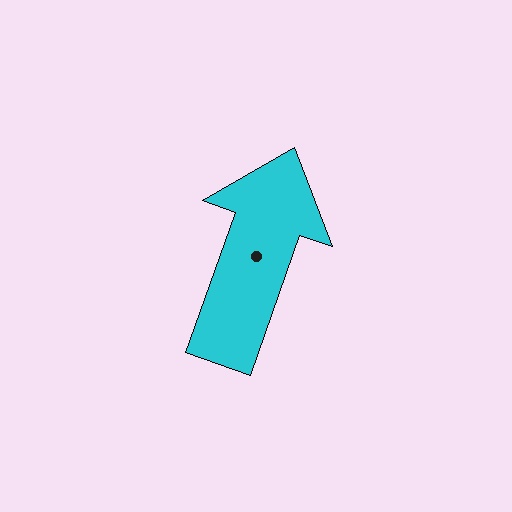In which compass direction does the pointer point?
North.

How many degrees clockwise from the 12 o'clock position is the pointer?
Approximately 20 degrees.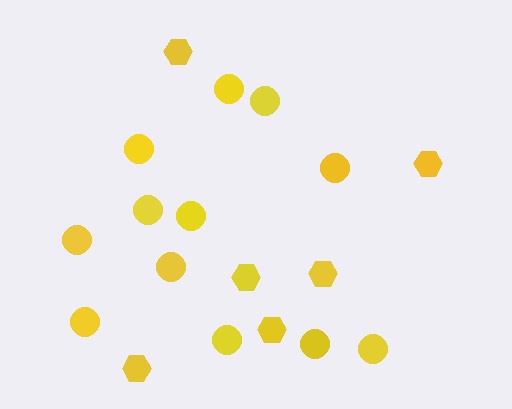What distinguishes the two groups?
There are 2 groups: one group of circles (12) and one group of hexagons (6).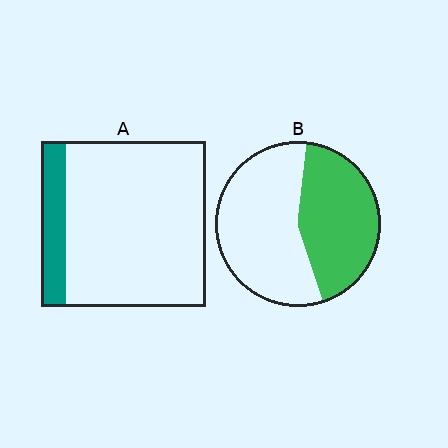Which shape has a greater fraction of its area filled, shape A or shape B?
Shape B.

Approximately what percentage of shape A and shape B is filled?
A is approximately 15% and B is approximately 45%.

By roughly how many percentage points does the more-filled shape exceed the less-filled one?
By roughly 30 percentage points (B over A).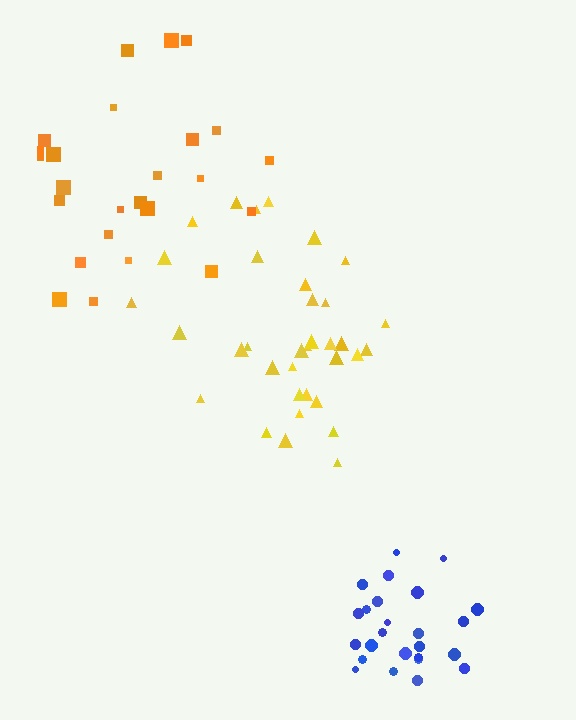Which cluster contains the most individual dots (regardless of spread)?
Yellow (35).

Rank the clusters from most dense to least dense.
blue, yellow, orange.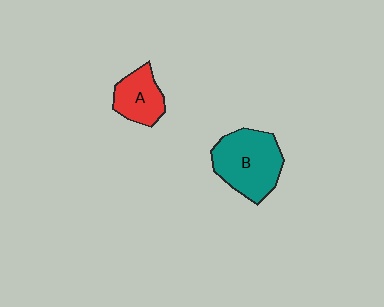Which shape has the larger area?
Shape B (teal).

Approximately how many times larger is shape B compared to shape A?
Approximately 1.7 times.